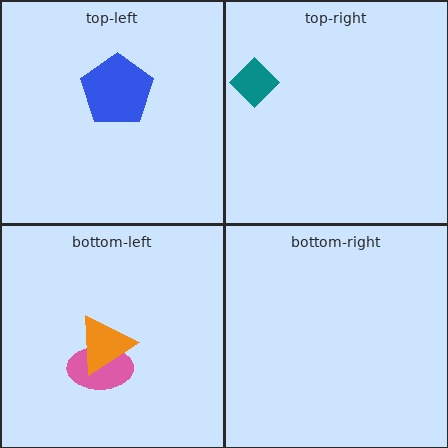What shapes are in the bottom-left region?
The pink ellipse, the orange triangle.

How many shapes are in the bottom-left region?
2.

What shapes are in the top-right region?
The teal diamond.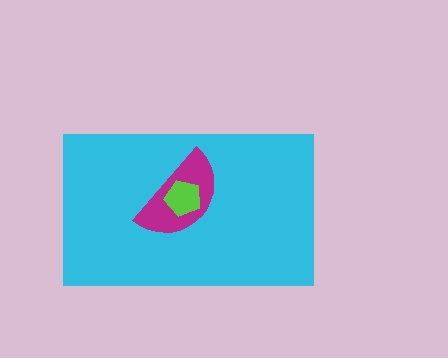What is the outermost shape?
The cyan rectangle.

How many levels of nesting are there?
3.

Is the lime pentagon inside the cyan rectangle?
Yes.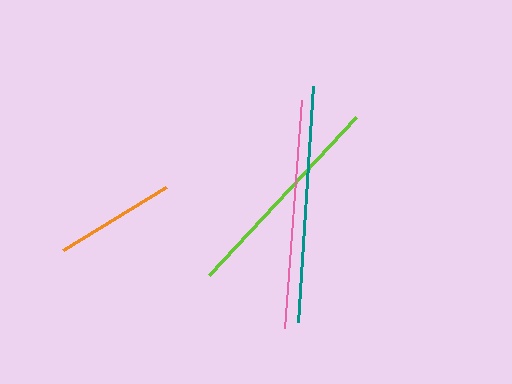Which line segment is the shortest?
The orange line is the shortest at approximately 121 pixels.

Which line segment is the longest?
The teal line is the longest at approximately 236 pixels.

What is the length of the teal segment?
The teal segment is approximately 236 pixels long.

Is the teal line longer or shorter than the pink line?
The teal line is longer than the pink line.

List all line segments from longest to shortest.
From longest to shortest: teal, pink, lime, orange.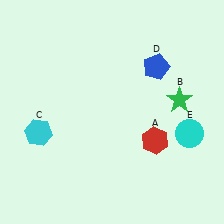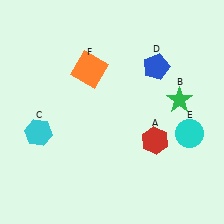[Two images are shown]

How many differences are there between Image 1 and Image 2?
There is 1 difference between the two images.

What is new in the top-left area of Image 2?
An orange square (F) was added in the top-left area of Image 2.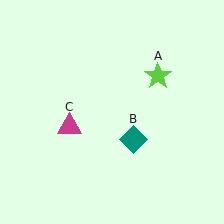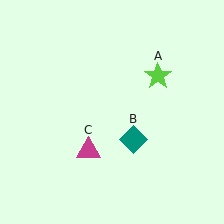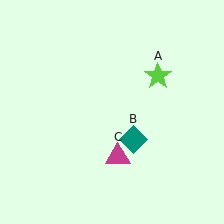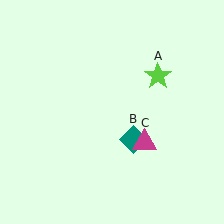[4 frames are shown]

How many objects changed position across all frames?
1 object changed position: magenta triangle (object C).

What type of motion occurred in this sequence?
The magenta triangle (object C) rotated counterclockwise around the center of the scene.